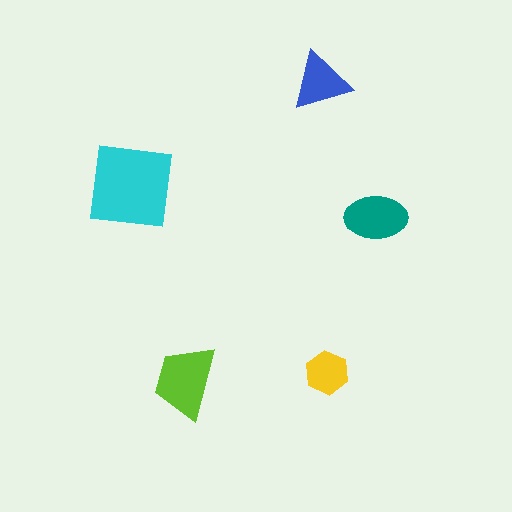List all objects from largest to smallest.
The cyan square, the lime trapezoid, the teal ellipse, the blue triangle, the yellow hexagon.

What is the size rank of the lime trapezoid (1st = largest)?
2nd.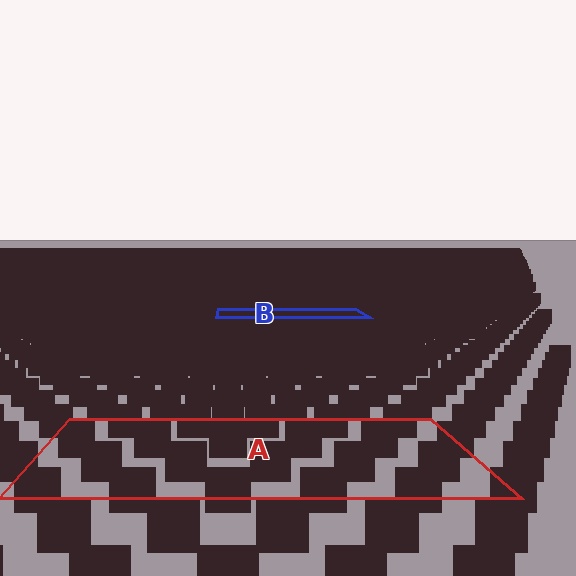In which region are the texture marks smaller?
The texture marks are smaller in region B, because it is farther away.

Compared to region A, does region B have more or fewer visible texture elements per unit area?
Region B has more texture elements per unit area — they are packed more densely because it is farther away.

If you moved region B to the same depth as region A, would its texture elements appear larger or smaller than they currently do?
They would appear larger. At a closer depth, the same texture elements are projected at a bigger on-screen size.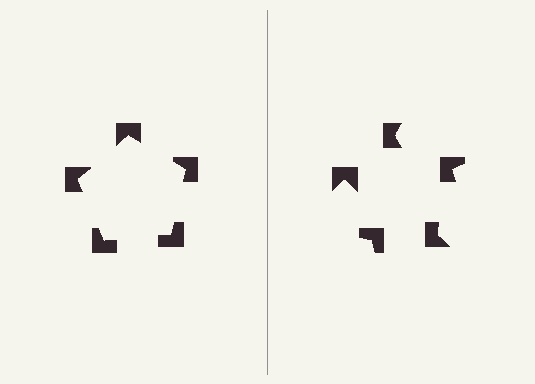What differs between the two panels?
The notched squares are positioned identically on both sides; only the wedge orientations differ. On the left they align to a pentagon; on the right they are misaligned.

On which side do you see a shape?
An illusory pentagon appears on the left side. On the right side the wedge cuts are rotated, so no coherent shape forms.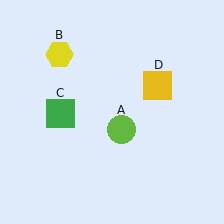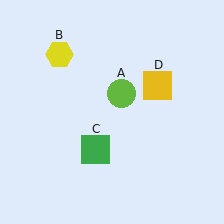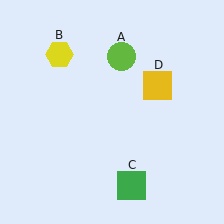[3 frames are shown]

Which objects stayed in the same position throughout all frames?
Yellow hexagon (object B) and yellow square (object D) remained stationary.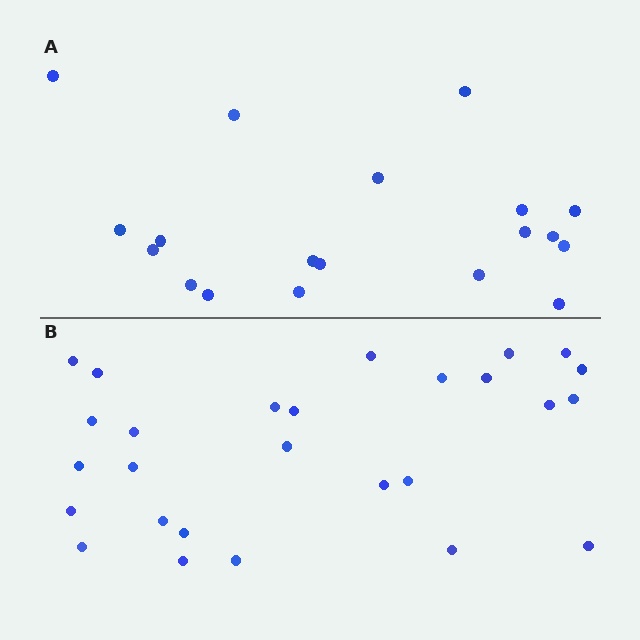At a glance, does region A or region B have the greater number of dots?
Region B (the bottom region) has more dots.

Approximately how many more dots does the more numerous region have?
Region B has roughly 8 or so more dots than region A.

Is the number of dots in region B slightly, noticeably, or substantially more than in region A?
Region B has noticeably more, but not dramatically so. The ratio is roughly 1.4 to 1.